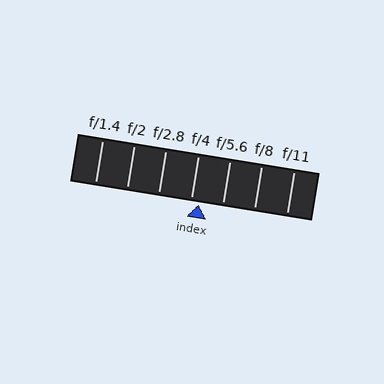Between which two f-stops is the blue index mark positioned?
The index mark is between f/4 and f/5.6.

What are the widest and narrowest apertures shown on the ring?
The widest aperture shown is f/1.4 and the narrowest is f/11.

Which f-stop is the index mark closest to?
The index mark is closest to f/4.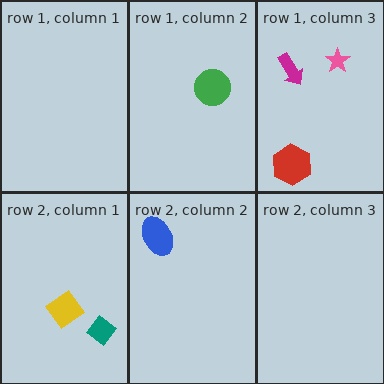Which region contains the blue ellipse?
The row 2, column 2 region.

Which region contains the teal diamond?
The row 2, column 1 region.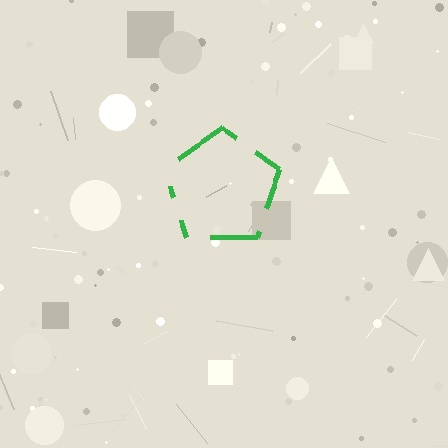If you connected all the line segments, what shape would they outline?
They would outline a pentagon.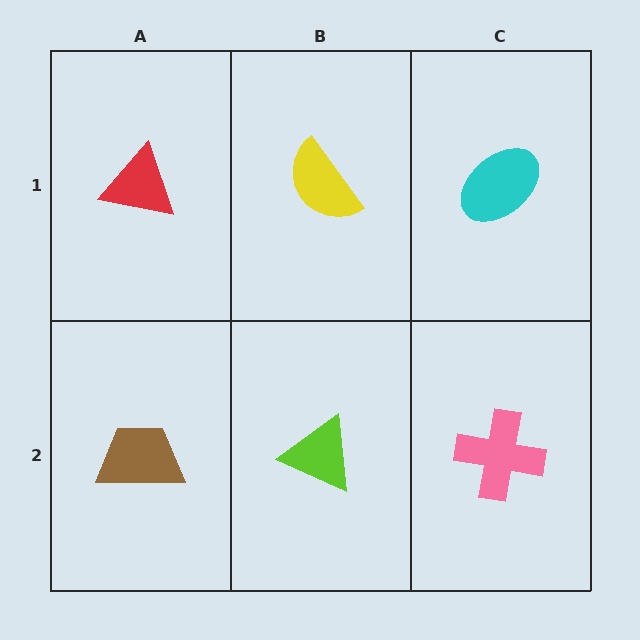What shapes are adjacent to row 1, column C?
A pink cross (row 2, column C), a yellow semicircle (row 1, column B).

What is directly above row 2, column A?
A red triangle.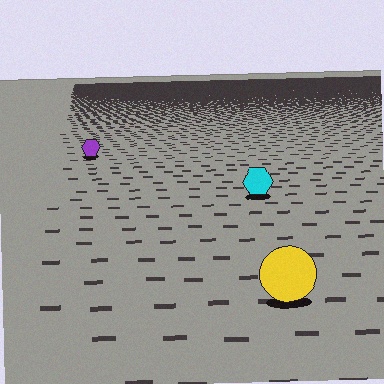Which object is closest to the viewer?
The yellow circle is closest. The texture marks near it are larger and more spread out.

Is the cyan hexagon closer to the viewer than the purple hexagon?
Yes. The cyan hexagon is closer — you can tell from the texture gradient: the ground texture is coarser near it.